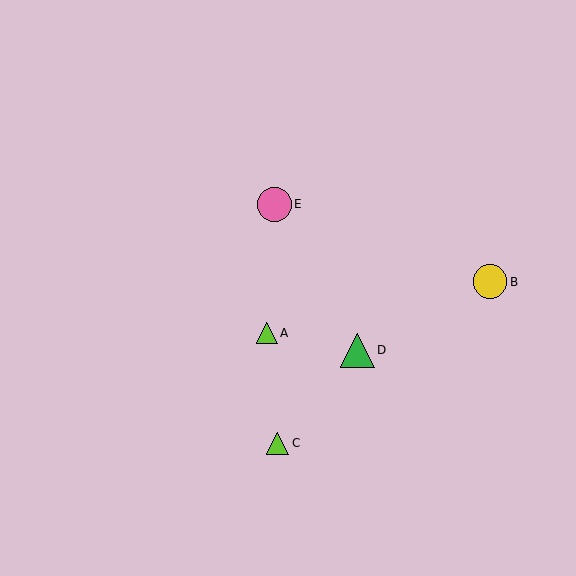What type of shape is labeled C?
Shape C is a lime triangle.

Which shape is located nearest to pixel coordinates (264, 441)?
The lime triangle (labeled C) at (278, 443) is nearest to that location.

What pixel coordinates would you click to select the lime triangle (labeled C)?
Click at (278, 443) to select the lime triangle C.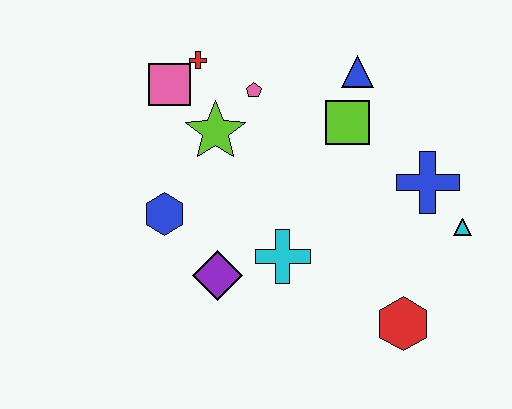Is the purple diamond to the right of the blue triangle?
No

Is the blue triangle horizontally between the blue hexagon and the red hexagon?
Yes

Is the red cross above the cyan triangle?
Yes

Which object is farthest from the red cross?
The red hexagon is farthest from the red cross.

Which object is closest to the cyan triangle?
The blue cross is closest to the cyan triangle.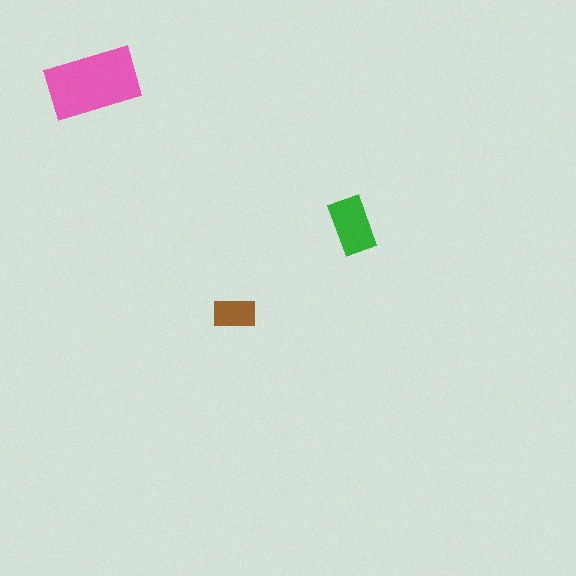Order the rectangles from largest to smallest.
the pink one, the green one, the brown one.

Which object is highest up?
The pink rectangle is topmost.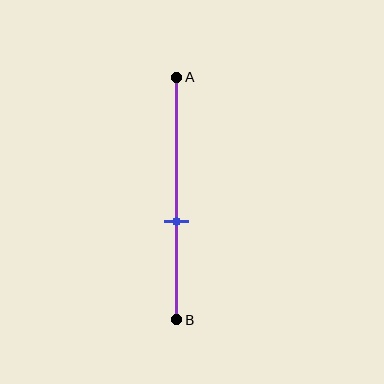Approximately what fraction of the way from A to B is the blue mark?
The blue mark is approximately 60% of the way from A to B.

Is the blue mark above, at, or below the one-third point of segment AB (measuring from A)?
The blue mark is below the one-third point of segment AB.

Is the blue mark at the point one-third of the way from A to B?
No, the mark is at about 60% from A, not at the 33% one-third point.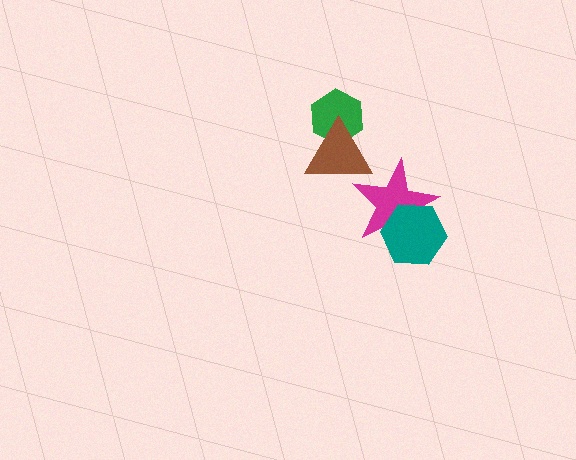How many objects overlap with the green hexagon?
1 object overlaps with the green hexagon.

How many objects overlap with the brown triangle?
2 objects overlap with the brown triangle.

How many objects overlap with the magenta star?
2 objects overlap with the magenta star.